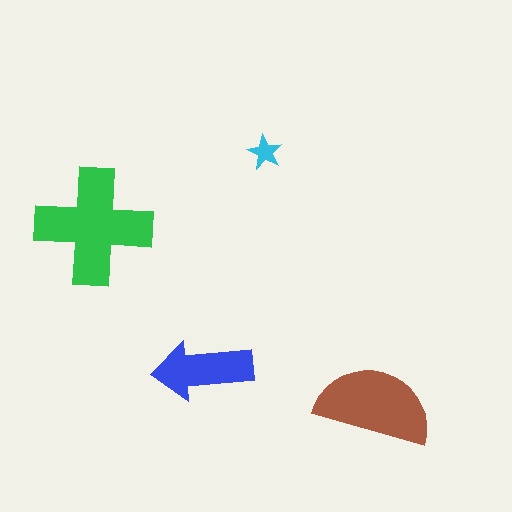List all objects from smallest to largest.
The cyan star, the blue arrow, the brown semicircle, the green cross.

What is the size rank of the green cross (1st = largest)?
1st.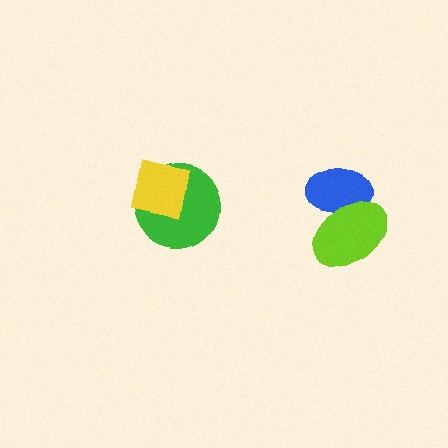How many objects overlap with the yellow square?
1 object overlaps with the yellow square.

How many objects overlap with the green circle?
1 object overlaps with the green circle.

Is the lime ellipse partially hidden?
No, no other shape covers it.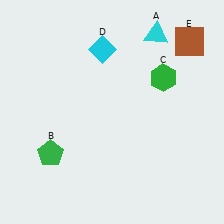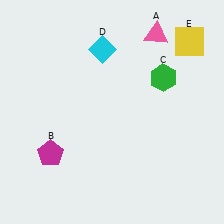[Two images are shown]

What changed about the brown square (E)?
In Image 1, E is brown. In Image 2, it changed to yellow.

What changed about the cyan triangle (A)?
In Image 1, A is cyan. In Image 2, it changed to pink.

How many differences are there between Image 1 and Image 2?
There are 3 differences between the two images.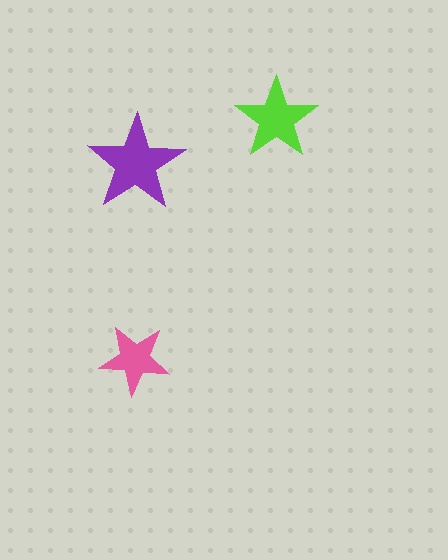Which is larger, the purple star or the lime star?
The purple one.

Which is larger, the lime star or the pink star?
The lime one.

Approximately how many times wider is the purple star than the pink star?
About 1.5 times wider.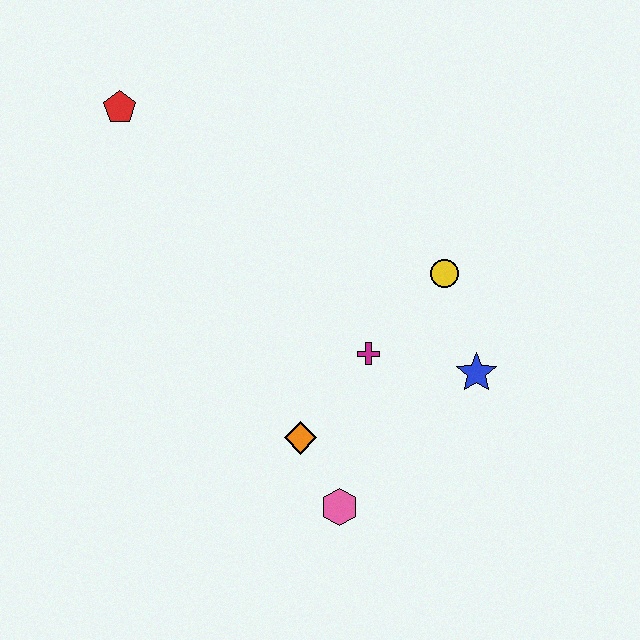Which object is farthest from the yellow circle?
The red pentagon is farthest from the yellow circle.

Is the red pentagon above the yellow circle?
Yes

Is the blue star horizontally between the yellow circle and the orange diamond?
No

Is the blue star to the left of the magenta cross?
No